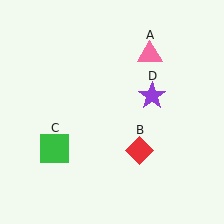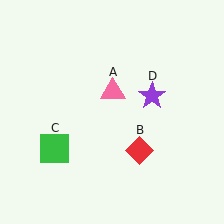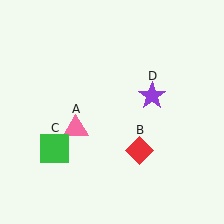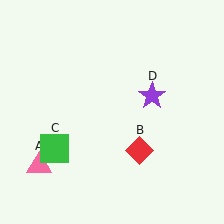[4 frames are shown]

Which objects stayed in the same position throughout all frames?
Red diamond (object B) and green square (object C) and purple star (object D) remained stationary.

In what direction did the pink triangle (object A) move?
The pink triangle (object A) moved down and to the left.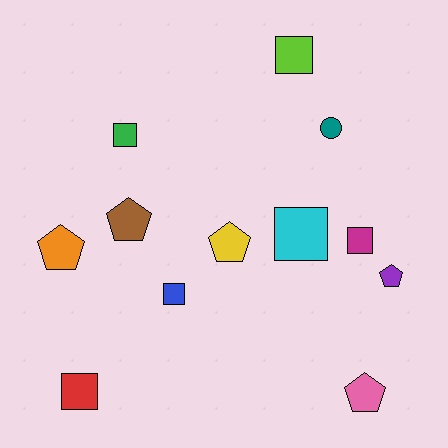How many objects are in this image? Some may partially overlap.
There are 12 objects.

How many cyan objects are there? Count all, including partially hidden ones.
There is 1 cyan object.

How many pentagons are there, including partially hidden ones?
There are 5 pentagons.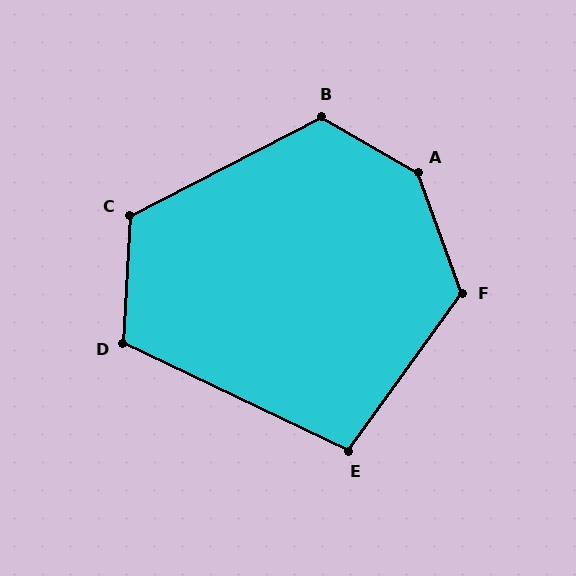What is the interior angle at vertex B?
Approximately 123 degrees (obtuse).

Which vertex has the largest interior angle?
A, at approximately 140 degrees.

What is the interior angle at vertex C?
Approximately 120 degrees (obtuse).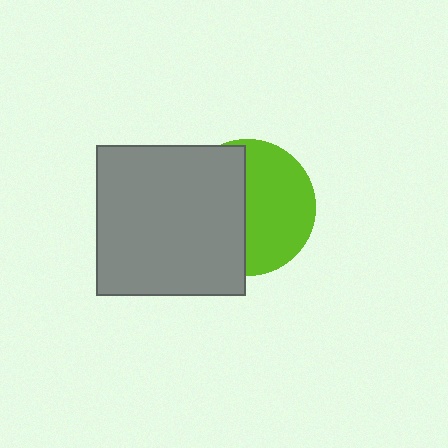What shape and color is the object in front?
The object in front is a gray square.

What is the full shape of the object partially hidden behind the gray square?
The partially hidden object is a lime circle.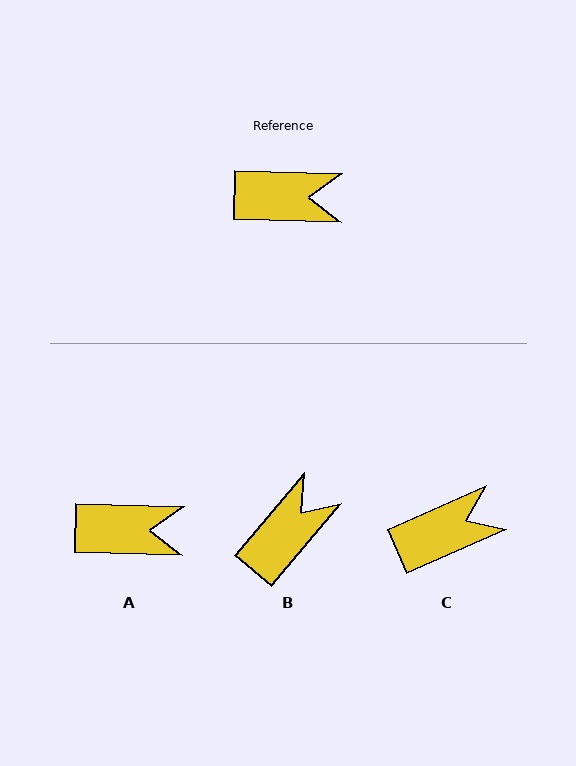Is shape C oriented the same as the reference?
No, it is off by about 26 degrees.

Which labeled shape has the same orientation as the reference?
A.